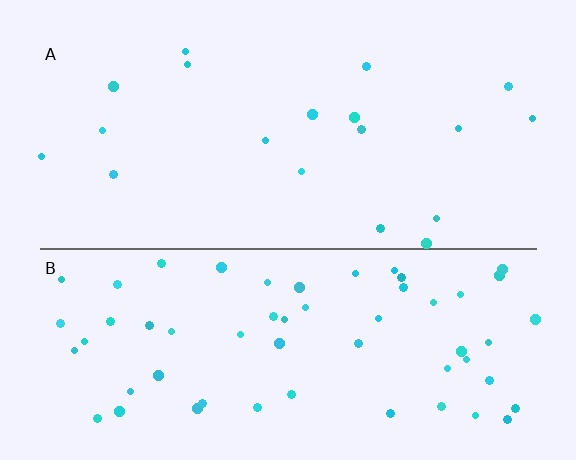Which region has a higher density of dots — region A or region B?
B (the bottom).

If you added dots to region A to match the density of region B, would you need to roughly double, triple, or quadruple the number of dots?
Approximately triple.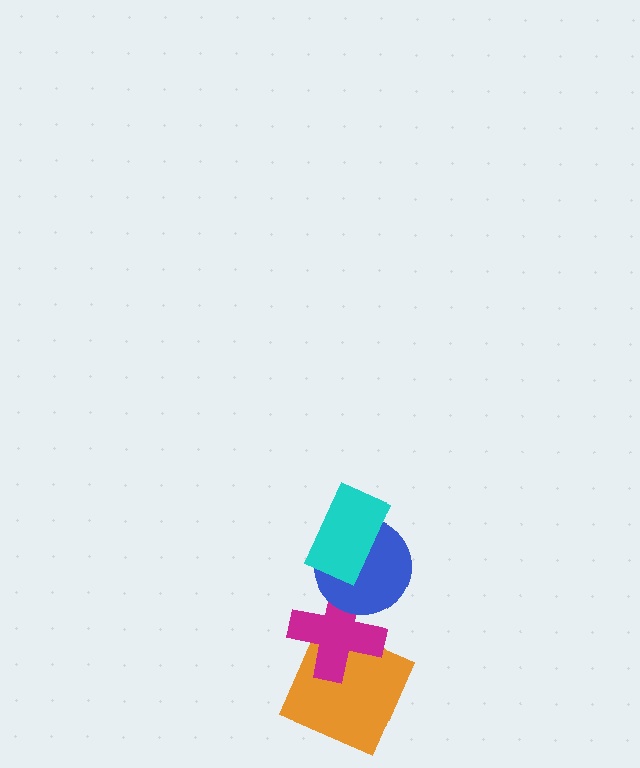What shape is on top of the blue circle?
The cyan rectangle is on top of the blue circle.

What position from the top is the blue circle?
The blue circle is 2nd from the top.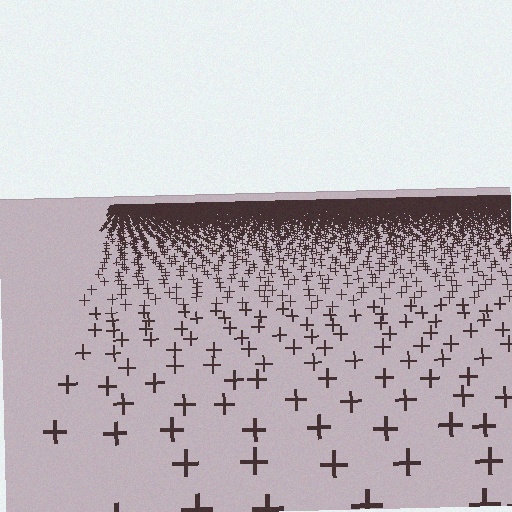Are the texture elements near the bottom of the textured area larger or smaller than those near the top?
Larger. Near the bottom, elements are closer to the viewer and appear at a bigger on-screen size.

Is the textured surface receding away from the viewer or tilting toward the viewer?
The surface is receding away from the viewer. Texture elements get smaller and denser toward the top.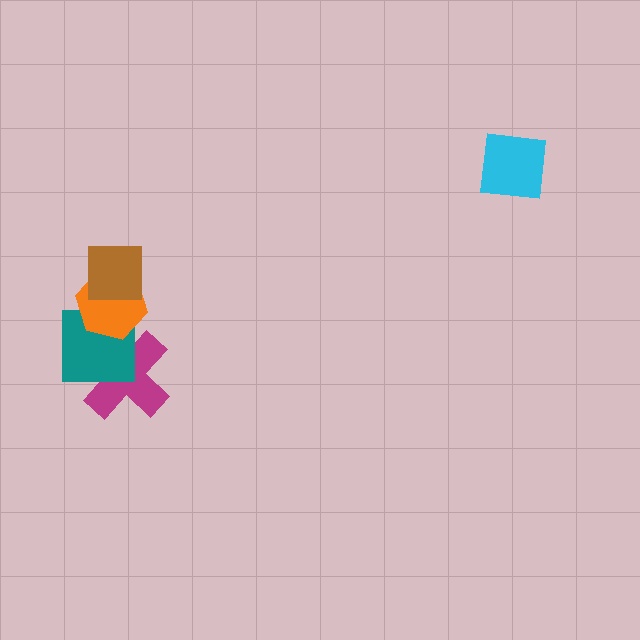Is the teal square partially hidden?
Yes, it is partially covered by another shape.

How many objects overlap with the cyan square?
0 objects overlap with the cyan square.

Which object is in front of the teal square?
The orange hexagon is in front of the teal square.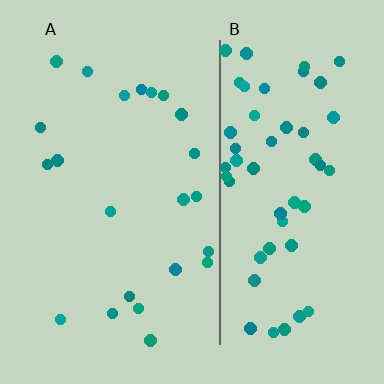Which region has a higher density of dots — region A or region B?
B (the right).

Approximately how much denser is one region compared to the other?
Approximately 2.4× — region B over region A.